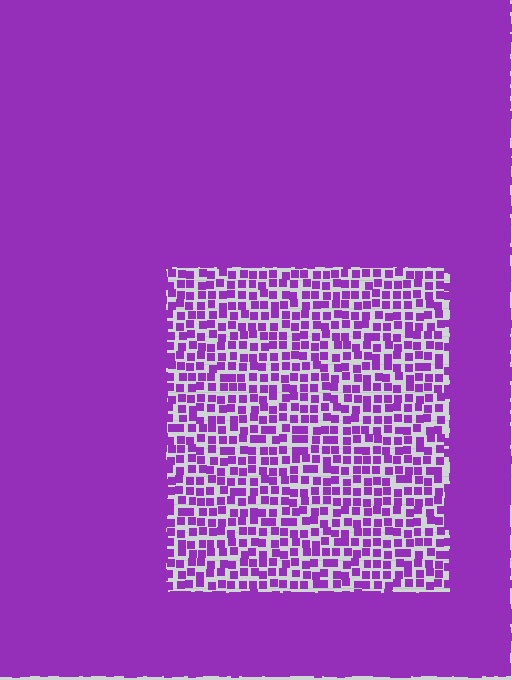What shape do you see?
I see a rectangle.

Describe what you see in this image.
The image contains small purple elements arranged at two different densities. A rectangle-shaped region is visible where the elements are less densely packed than the surrounding area.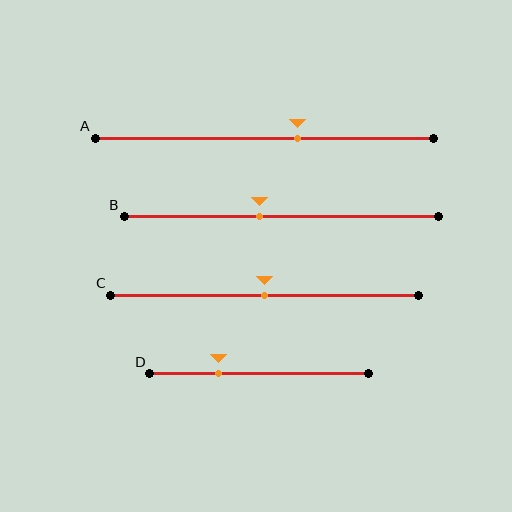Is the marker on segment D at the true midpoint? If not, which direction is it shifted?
No, the marker on segment D is shifted to the left by about 19% of the segment length.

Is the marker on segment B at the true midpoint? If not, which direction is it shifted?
No, the marker on segment B is shifted to the left by about 7% of the segment length.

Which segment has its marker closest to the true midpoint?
Segment C has its marker closest to the true midpoint.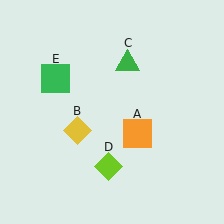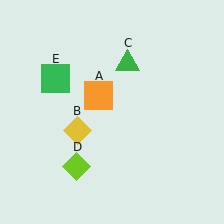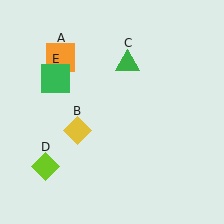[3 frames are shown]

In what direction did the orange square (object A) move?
The orange square (object A) moved up and to the left.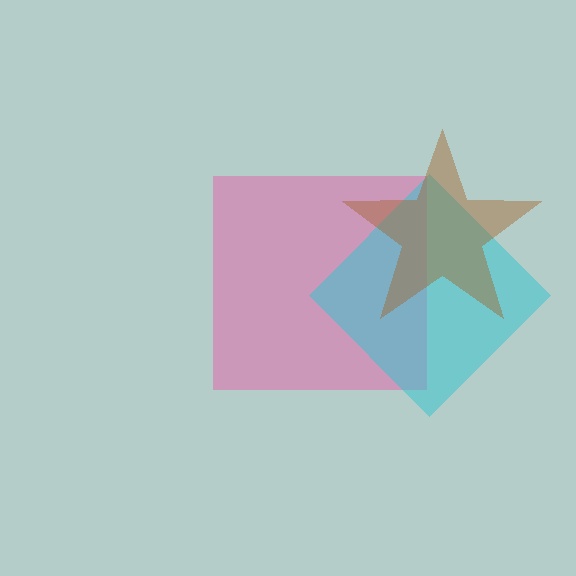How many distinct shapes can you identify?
There are 3 distinct shapes: a pink square, a cyan diamond, a brown star.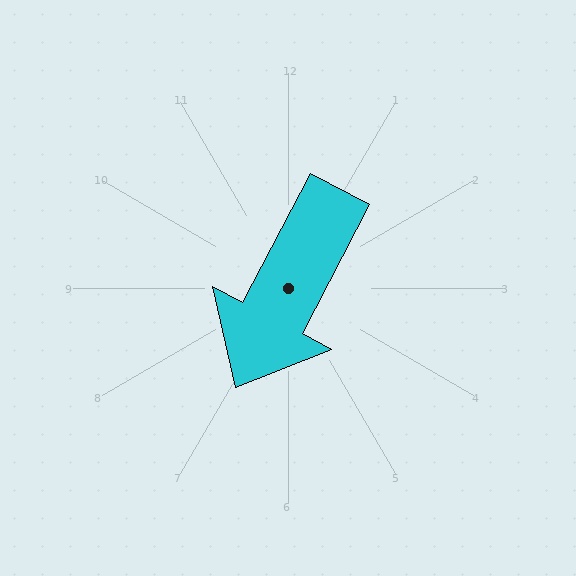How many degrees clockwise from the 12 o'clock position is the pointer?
Approximately 208 degrees.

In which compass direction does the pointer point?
Southwest.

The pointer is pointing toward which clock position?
Roughly 7 o'clock.